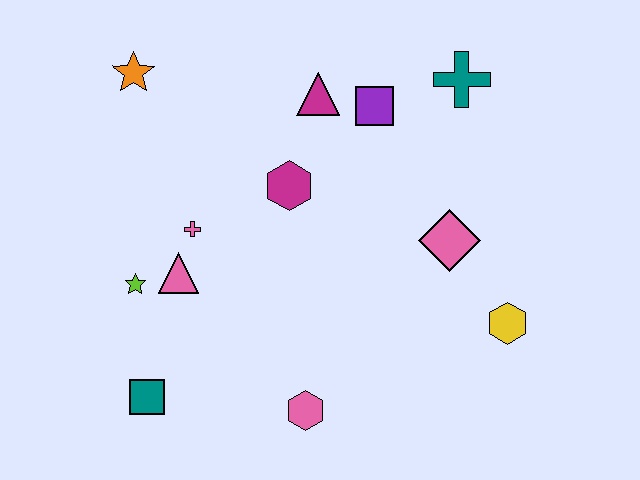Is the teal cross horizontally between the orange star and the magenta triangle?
No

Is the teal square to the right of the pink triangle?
No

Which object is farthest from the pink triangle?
The teal cross is farthest from the pink triangle.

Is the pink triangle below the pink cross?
Yes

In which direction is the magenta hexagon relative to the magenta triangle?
The magenta hexagon is below the magenta triangle.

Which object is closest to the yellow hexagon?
The pink diamond is closest to the yellow hexagon.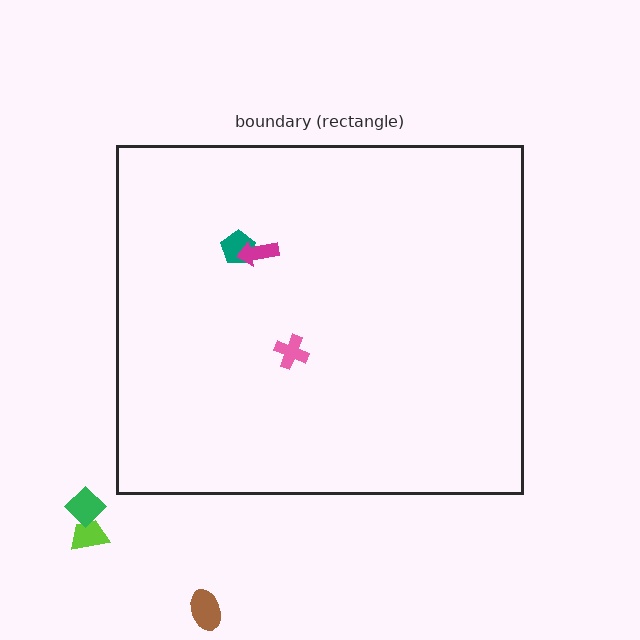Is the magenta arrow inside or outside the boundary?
Inside.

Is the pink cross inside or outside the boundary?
Inside.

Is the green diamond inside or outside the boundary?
Outside.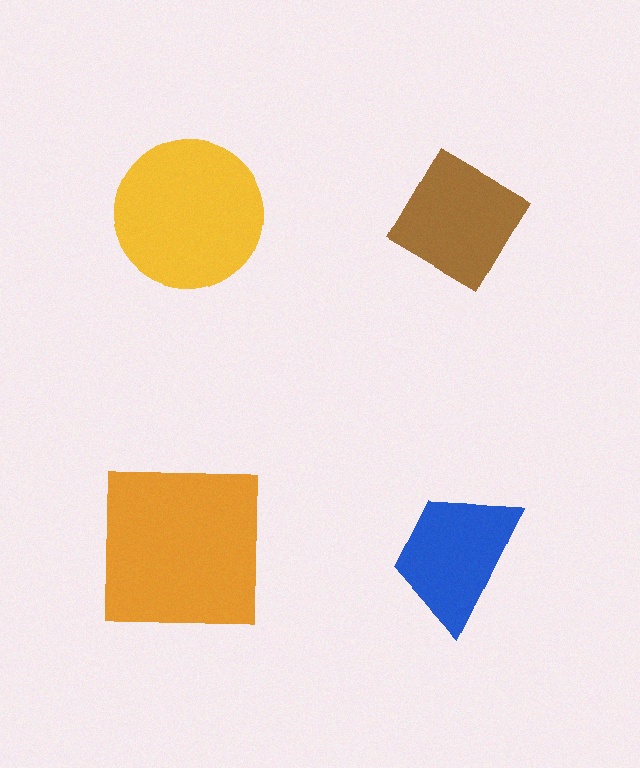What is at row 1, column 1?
A yellow circle.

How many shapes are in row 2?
2 shapes.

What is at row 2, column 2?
A blue trapezoid.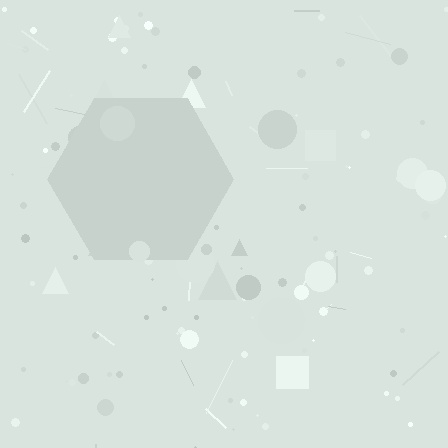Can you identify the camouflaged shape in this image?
The camouflaged shape is a hexagon.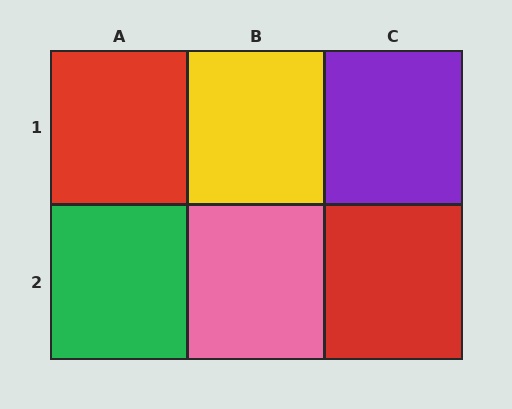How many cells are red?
2 cells are red.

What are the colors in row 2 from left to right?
Green, pink, red.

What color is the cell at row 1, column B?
Yellow.